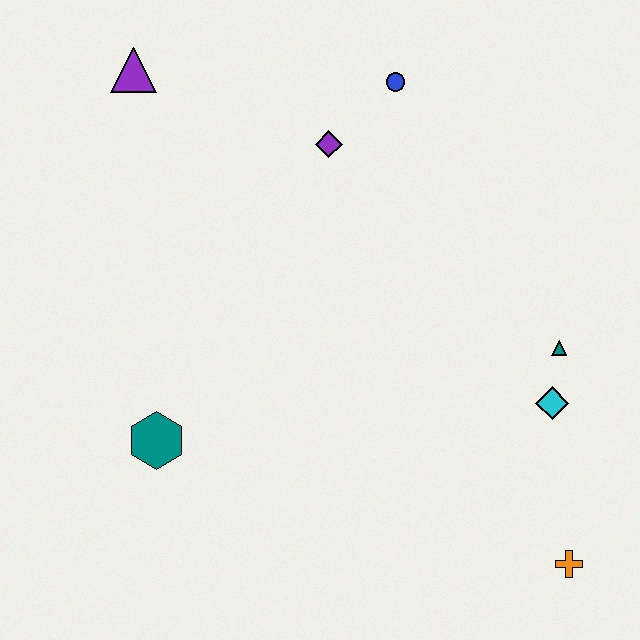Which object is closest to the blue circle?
The purple diamond is closest to the blue circle.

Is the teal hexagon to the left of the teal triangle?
Yes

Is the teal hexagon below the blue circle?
Yes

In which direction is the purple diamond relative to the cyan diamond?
The purple diamond is above the cyan diamond.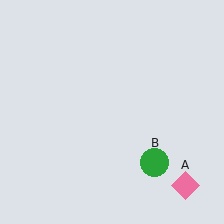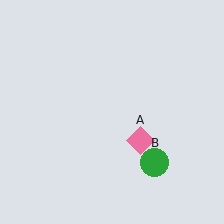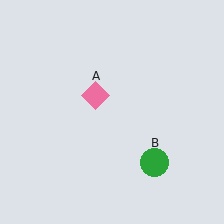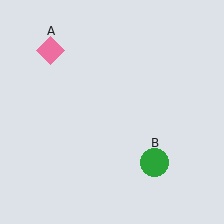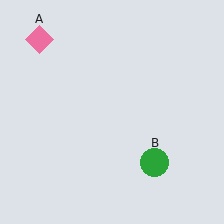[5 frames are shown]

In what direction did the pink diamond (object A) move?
The pink diamond (object A) moved up and to the left.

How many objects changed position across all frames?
1 object changed position: pink diamond (object A).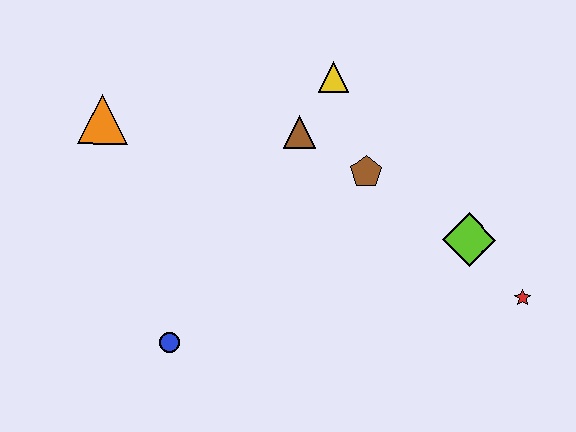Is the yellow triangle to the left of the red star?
Yes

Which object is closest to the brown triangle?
The yellow triangle is closest to the brown triangle.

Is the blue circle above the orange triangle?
No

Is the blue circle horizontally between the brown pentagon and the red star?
No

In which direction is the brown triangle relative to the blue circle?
The brown triangle is above the blue circle.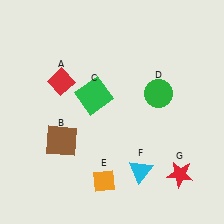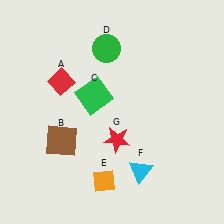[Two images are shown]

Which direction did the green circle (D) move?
The green circle (D) moved left.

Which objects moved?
The objects that moved are: the green circle (D), the red star (G).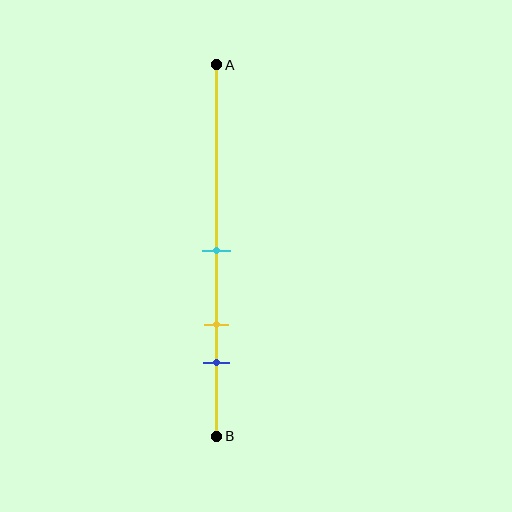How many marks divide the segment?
There are 3 marks dividing the segment.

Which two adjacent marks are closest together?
The yellow and blue marks are the closest adjacent pair.